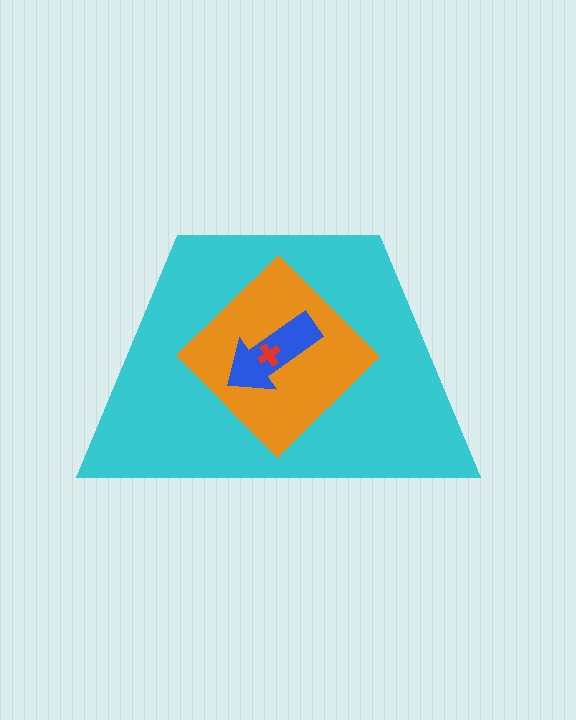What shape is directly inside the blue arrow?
The red cross.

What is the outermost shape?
The cyan trapezoid.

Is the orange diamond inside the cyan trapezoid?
Yes.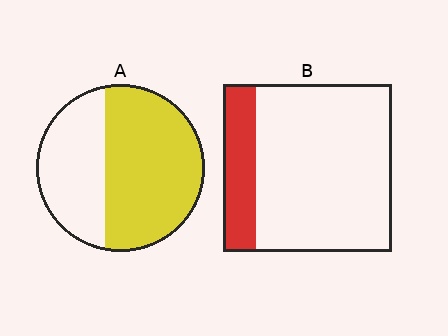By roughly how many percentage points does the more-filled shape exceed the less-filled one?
By roughly 40 percentage points (A over B).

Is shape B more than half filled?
No.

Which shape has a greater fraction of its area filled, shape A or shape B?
Shape A.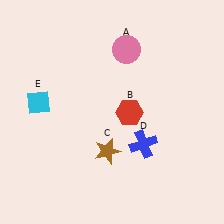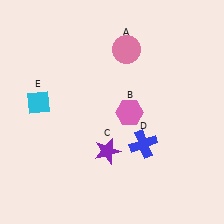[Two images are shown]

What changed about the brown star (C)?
In Image 1, C is brown. In Image 2, it changed to purple.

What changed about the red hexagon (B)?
In Image 1, B is red. In Image 2, it changed to pink.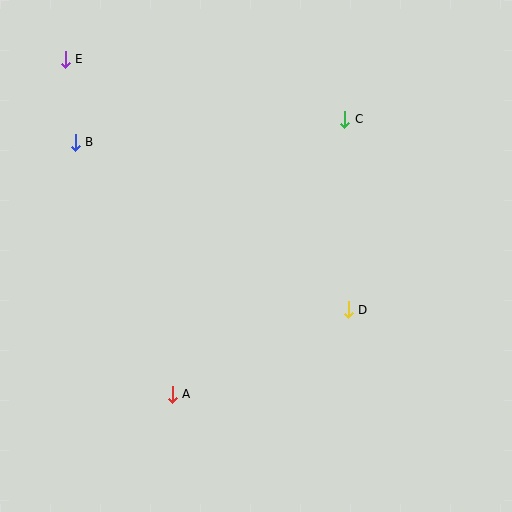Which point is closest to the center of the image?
Point D at (348, 310) is closest to the center.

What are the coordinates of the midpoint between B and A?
The midpoint between B and A is at (124, 268).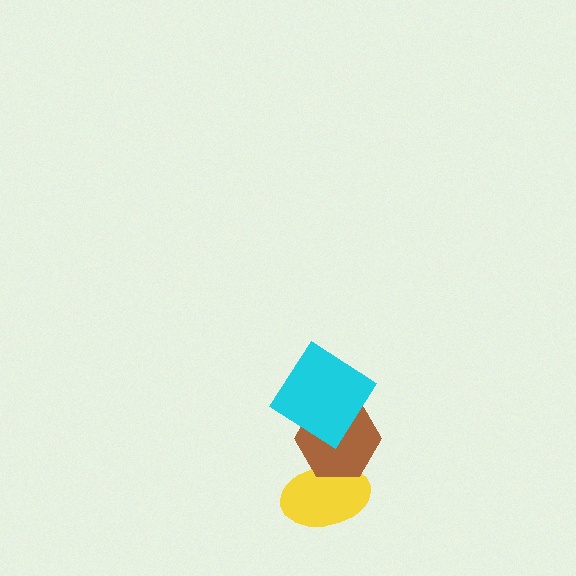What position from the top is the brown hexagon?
The brown hexagon is 2nd from the top.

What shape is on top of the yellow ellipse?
The brown hexagon is on top of the yellow ellipse.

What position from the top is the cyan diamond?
The cyan diamond is 1st from the top.